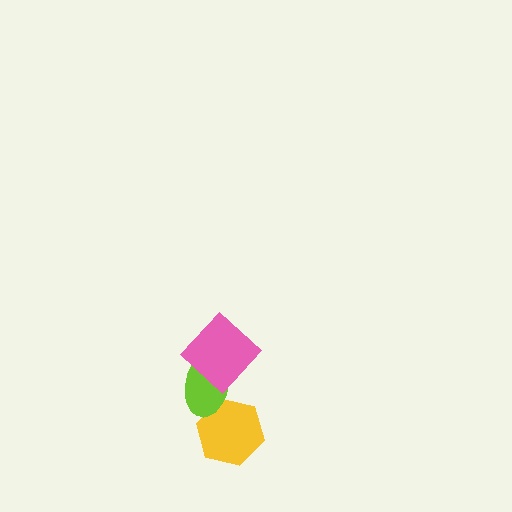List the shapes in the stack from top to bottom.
From top to bottom: the pink diamond, the lime ellipse, the yellow hexagon.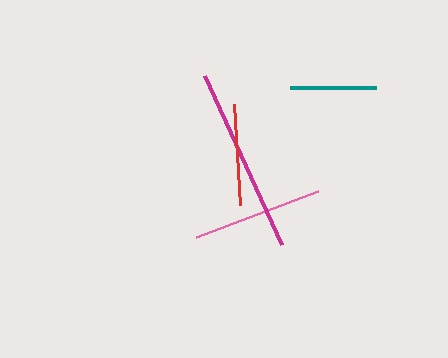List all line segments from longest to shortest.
From longest to shortest: magenta, pink, red, teal.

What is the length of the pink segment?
The pink segment is approximately 130 pixels long.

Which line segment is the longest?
The magenta line is the longest at approximately 185 pixels.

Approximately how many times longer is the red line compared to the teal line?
The red line is approximately 1.2 times the length of the teal line.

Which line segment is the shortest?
The teal line is the shortest at approximately 86 pixels.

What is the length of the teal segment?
The teal segment is approximately 86 pixels long.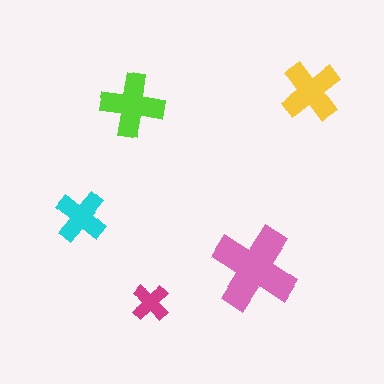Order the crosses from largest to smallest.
the pink one, the lime one, the yellow one, the cyan one, the magenta one.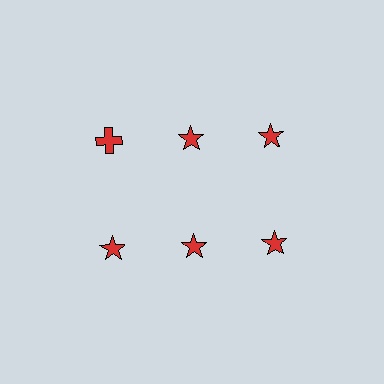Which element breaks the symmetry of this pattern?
The red cross in the top row, leftmost column breaks the symmetry. All other shapes are red stars.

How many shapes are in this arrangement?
There are 6 shapes arranged in a grid pattern.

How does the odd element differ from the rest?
It has a different shape: cross instead of star.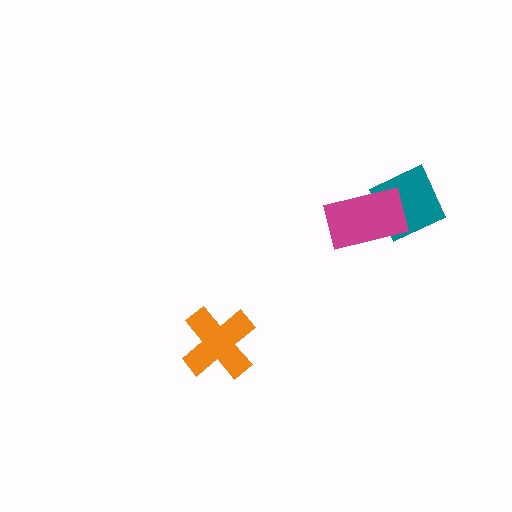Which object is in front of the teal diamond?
The magenta rectangle is in front of the teal diamond.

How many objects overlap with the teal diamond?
1 object overlaps with the teal diamond.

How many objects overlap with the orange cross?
0 objects overlap with the orange cross.